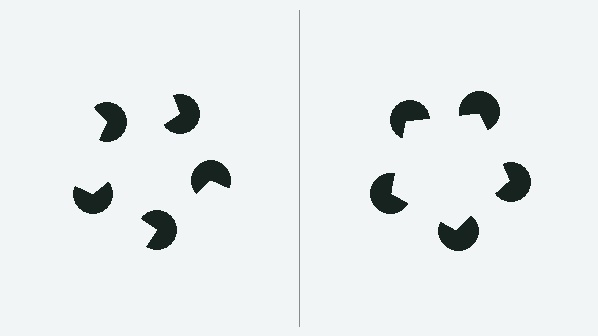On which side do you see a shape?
An illusory pentagon appears on the right side. On the left side the wedge cuts are rotated, so no coherent shape forms.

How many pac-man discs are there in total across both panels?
10 — 5 on each side.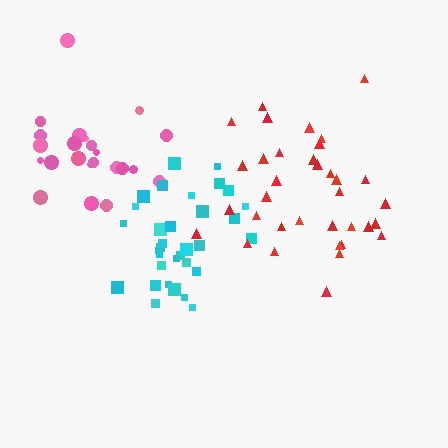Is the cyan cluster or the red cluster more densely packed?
Cyan.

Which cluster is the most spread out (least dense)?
Pink.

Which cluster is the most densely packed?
Cyan.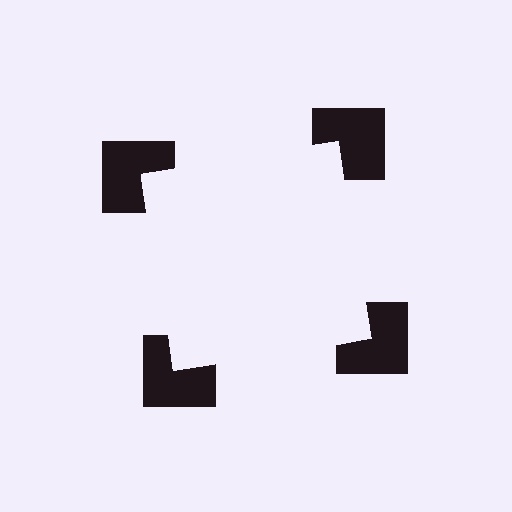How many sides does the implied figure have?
4 sides.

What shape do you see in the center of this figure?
An illusory square — its edges are inferred from the aligned wedge cuts in the notched squares, not physically drawn.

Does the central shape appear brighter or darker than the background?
It typically appears slightly brighter than the background, even though no actual brightness change is drawn.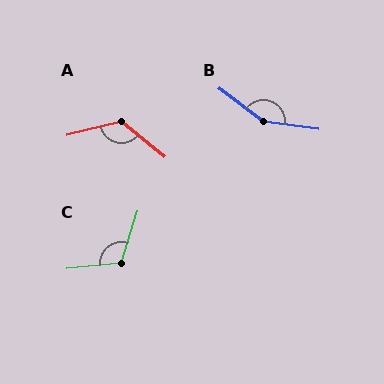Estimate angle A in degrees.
Approximately 126 degrees.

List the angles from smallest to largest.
C (114°), A (126°), B (151°).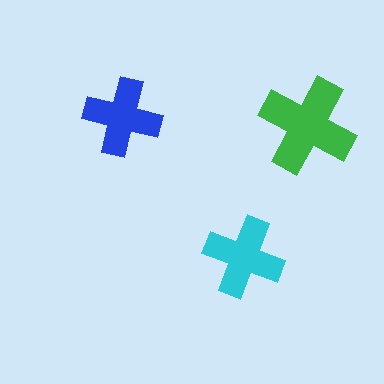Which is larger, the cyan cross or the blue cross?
The cyan one.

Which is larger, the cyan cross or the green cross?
The green one.